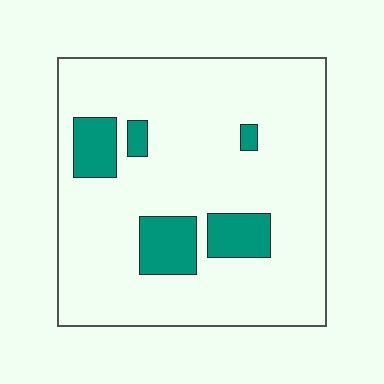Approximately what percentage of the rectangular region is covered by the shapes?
Approximately 15%.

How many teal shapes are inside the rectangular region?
5.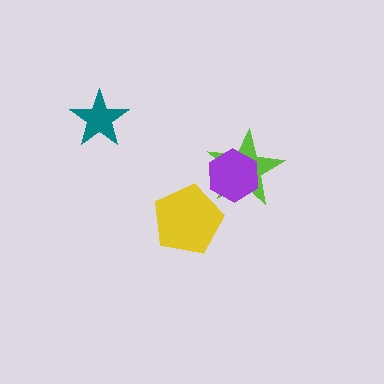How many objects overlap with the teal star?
0 objects overlap with the teal star.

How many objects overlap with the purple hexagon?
1 object overlaps with the purple hexagon.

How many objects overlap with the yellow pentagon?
0 objects overlap with the yellow pentagon.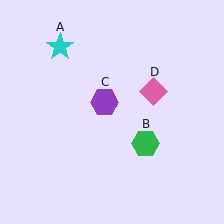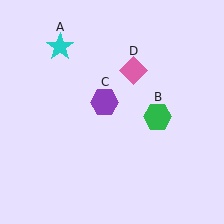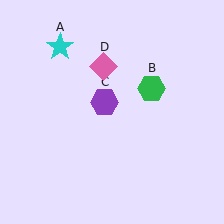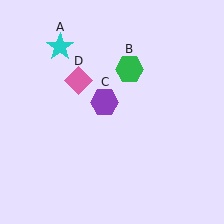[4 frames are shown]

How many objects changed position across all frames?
2 objects changed position: green hexagon (object B), pink diamond (object D).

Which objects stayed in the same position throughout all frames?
Cyan star (object A) and purple hexagon (object C) remained stationary.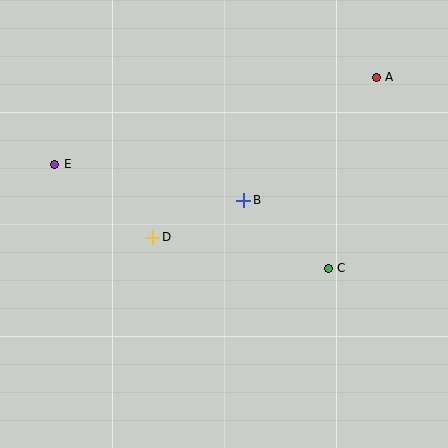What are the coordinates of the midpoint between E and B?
The midpoint between E and B is at (149, 182).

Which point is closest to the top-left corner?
Point E is closest to the top-left corner.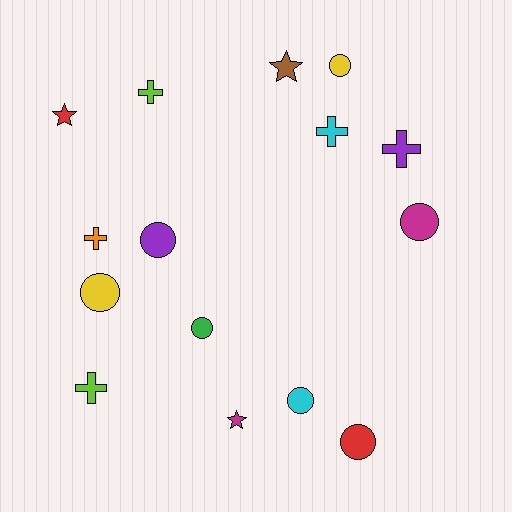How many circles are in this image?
There are 7 circles.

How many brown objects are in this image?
There is 1 brown object.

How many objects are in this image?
There are 15 objects.